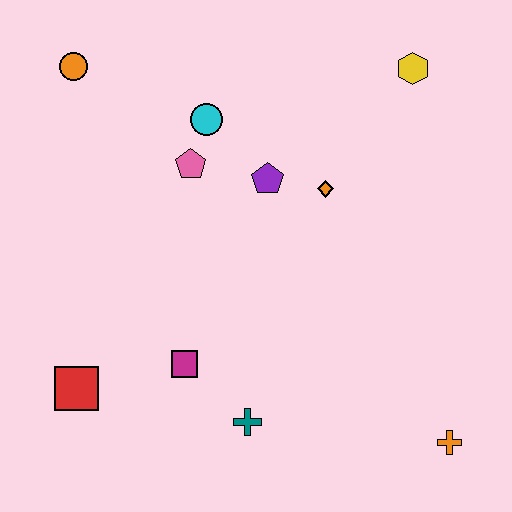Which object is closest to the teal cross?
The magenta square is closest to the teal cross.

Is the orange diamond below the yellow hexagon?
Yes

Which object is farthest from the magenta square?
The yellow hexagon is farthest from the magenta square.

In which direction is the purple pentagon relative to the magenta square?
The purple pentagon is above the magenta square.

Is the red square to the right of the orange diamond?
No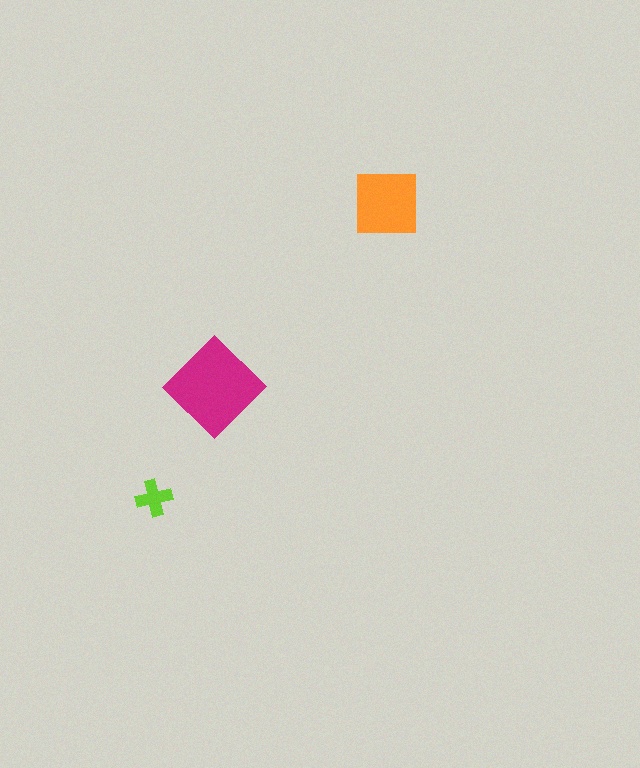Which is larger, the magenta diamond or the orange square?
The magenta diamond.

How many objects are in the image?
There are 3 objects in the image.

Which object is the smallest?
The lime cross.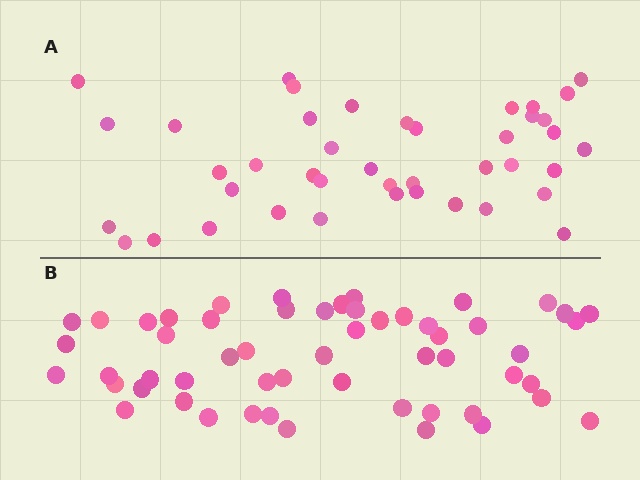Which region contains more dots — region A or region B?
Region B (the bottom region) has more dots.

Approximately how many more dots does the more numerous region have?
Region B has approximately 15 more dots than region A.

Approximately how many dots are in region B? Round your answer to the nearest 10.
About 60 dots. (The exact count is 55, which rounds to 60.)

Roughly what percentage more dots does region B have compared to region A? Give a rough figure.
About 30% more.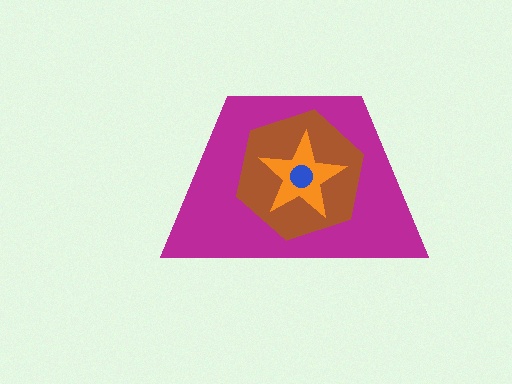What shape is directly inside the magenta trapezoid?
The brown hexagon.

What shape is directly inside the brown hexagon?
The orange star.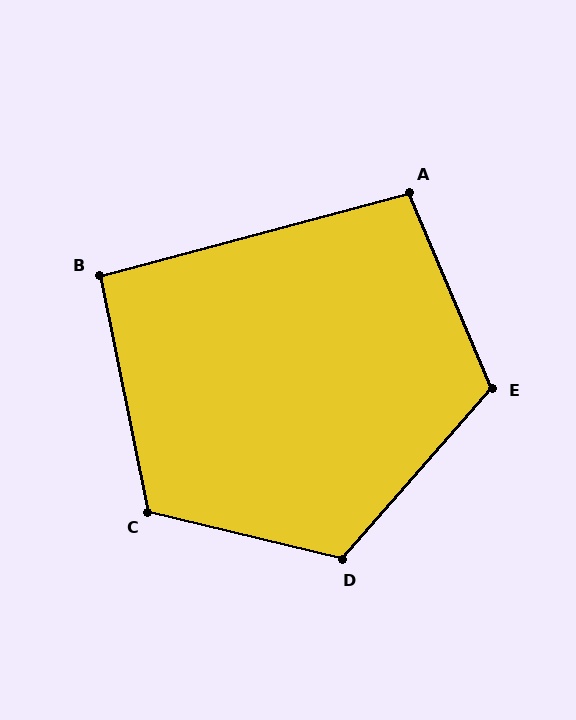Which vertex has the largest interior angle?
D, at approximately 118 degrees.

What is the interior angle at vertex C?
Approximately 115 degrees (obtuse).